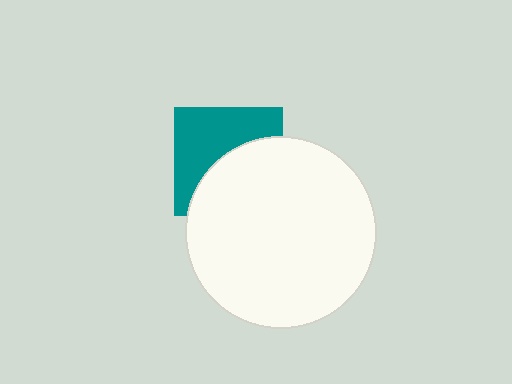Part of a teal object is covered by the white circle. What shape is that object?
It is a square.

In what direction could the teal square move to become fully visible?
The teal square could move up. That would shift it out from behind the white circle entirely.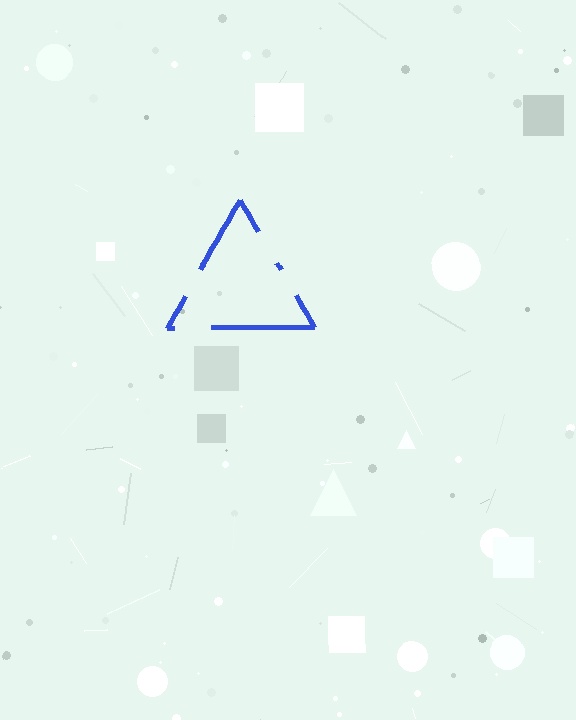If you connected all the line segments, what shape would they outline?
They would outline a triangle.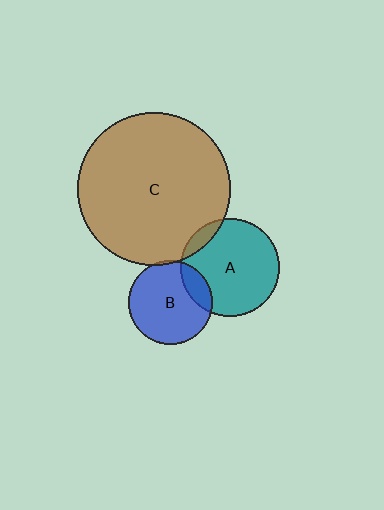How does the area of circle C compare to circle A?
Approximately 2.4 times.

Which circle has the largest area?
Circle C (brown).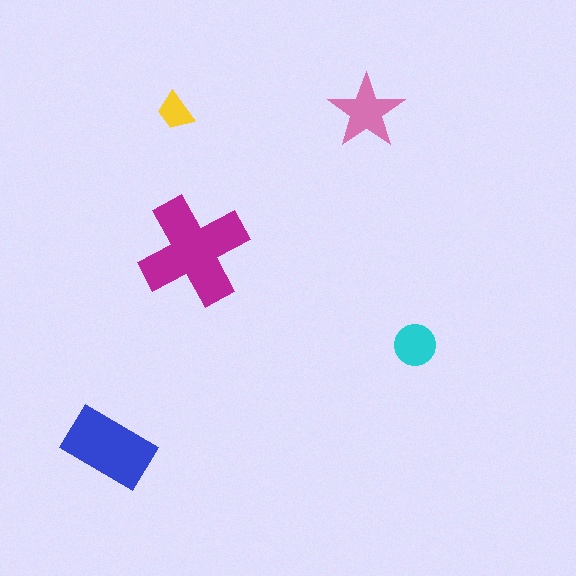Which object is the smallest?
The yellow trapezoid.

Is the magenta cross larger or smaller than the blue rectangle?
Larger.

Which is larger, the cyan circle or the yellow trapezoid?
The cyan circle.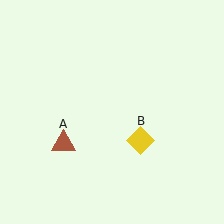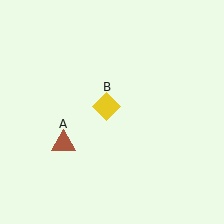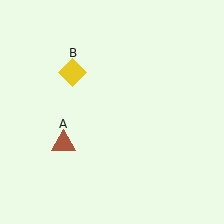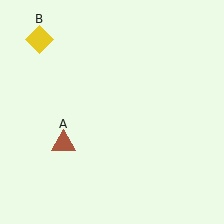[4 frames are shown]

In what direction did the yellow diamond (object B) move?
The yellow diamond (object B) moved up and to the left.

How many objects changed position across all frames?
1 object changed position: yellow diamond (object B).